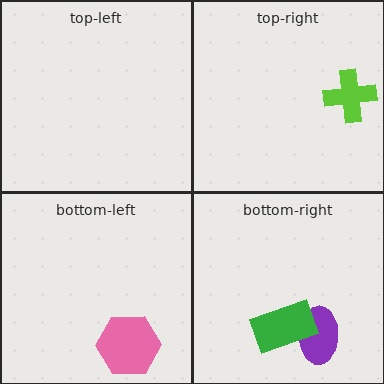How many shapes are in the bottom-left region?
1.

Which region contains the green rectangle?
The bottom-right region.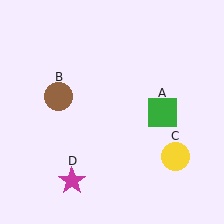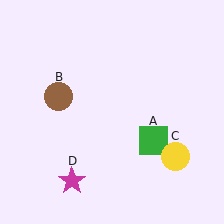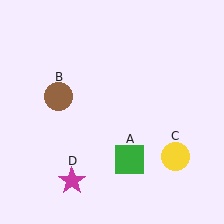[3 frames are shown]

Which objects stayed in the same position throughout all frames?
Brown circle (object B) and yellow circle (object C) and magenta star (object D) remained stationary.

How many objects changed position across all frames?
1 object changed position: green square (object A).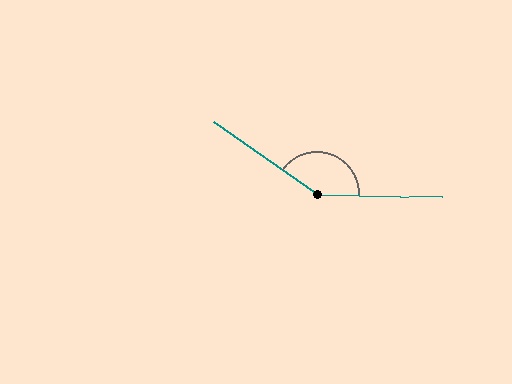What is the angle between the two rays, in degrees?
Approximately 146 degrees.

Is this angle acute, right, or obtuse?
It is obtuse.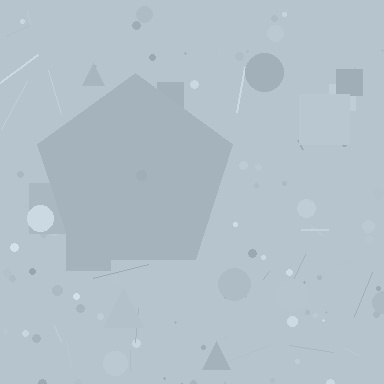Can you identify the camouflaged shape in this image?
The camouflaged shape is a pentagon.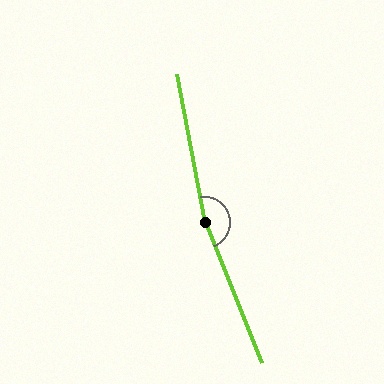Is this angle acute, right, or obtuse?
It is obtuse.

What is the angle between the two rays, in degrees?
Approximately 169 degrees.